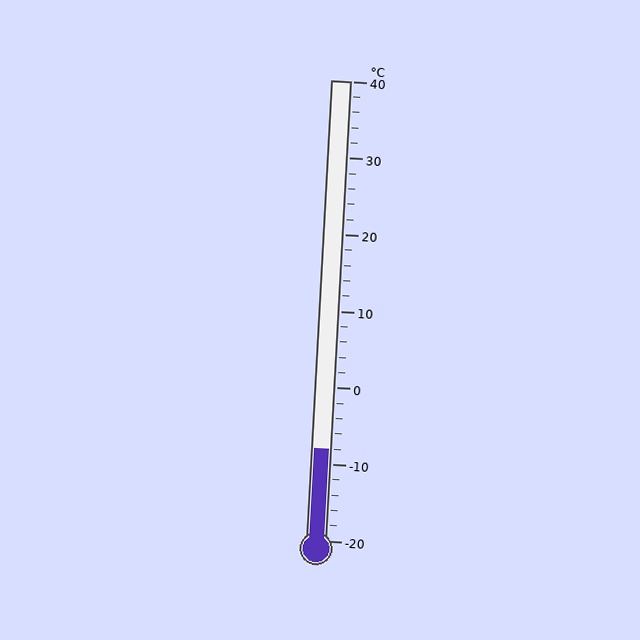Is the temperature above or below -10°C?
The temperature is above -10°C.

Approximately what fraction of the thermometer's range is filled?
The thermometer is filled to approximately 20% of its range.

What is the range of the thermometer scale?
The thermometer scale ranges from -20°C to 40°C.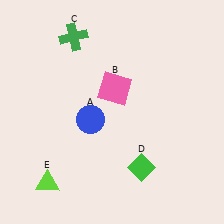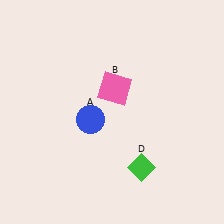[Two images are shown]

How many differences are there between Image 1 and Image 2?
There are 2 differences between the two images.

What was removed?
The lime triangle (E), the green cross (C) were removed in Image 2.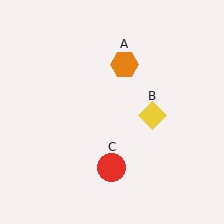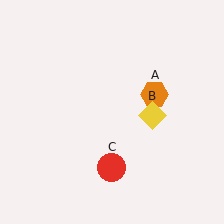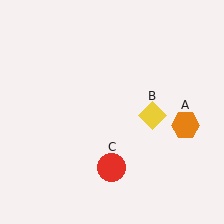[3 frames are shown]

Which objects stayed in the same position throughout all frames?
Yellow diamond (object B) and red circle (object C) remained stationary.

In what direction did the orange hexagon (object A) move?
The orange hexagon (object A) moved down and to the right.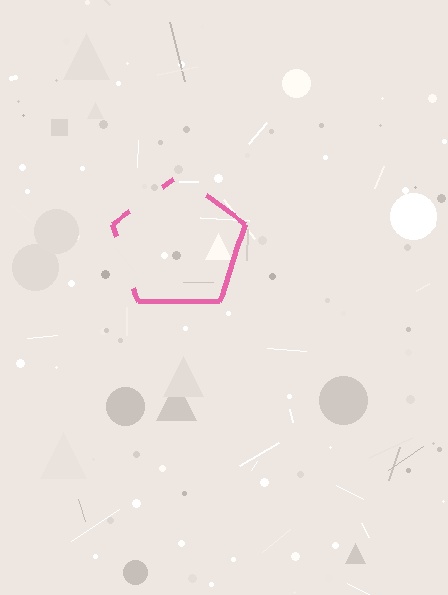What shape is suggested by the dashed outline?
The dashed outline suggests a pentagon.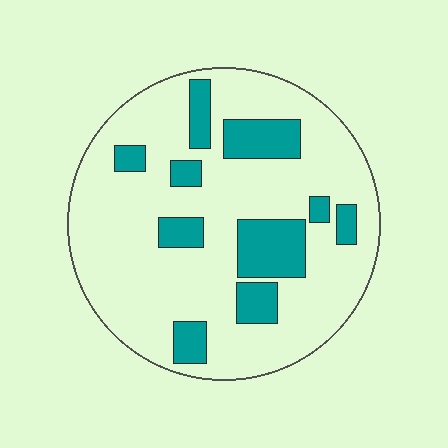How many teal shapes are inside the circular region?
10.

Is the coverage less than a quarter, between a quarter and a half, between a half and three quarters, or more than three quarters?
Less than a quarter.